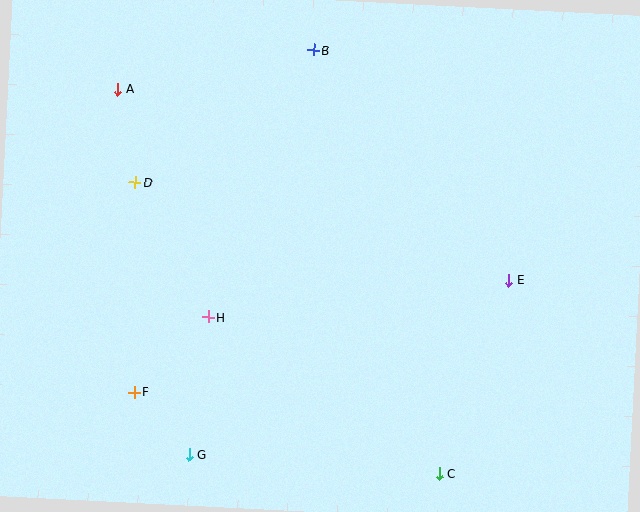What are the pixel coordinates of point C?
Point C is at (439, 473).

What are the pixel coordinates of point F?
Point F is at (134, 392).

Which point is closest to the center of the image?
Point H at (208, 317) is closest to the center.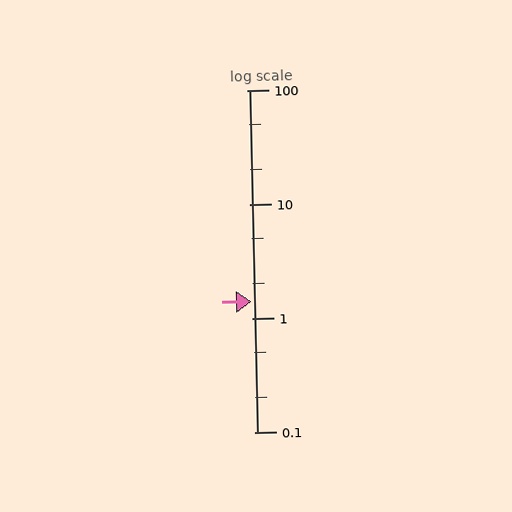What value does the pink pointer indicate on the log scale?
The pointer indicates approximately 1.4.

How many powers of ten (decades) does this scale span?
The scale spans 3 decades, from 0.1 to 100.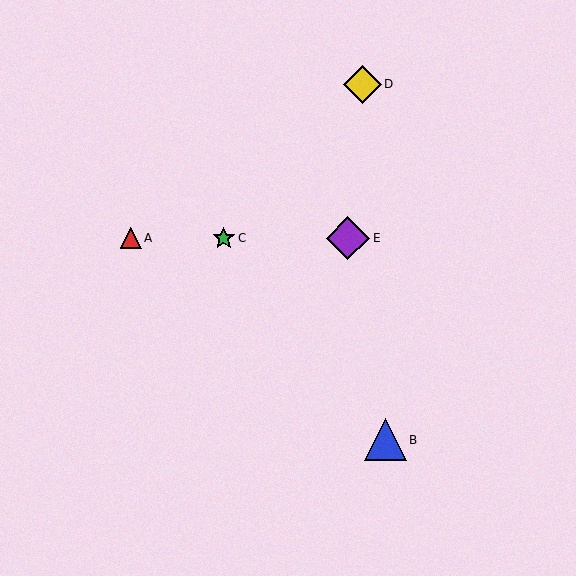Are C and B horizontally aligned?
No, C is at y≈238 and B is at y≈440.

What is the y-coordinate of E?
Object E is at y≈238.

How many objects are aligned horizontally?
3 objects (A, C, E) are aligned horizontally.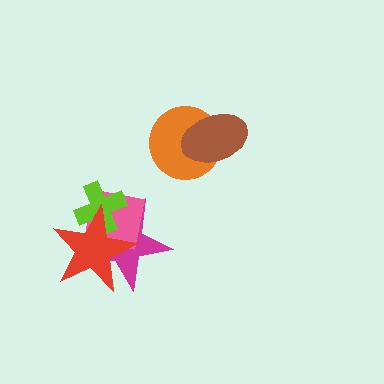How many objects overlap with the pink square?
3 objects overlap with the pink square.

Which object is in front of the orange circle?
The brown ellipse is in front of the orange circle.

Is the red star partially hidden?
No, no other shape covers it.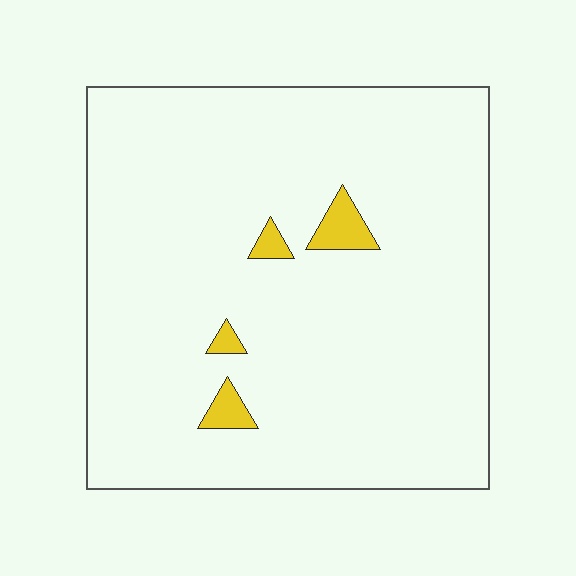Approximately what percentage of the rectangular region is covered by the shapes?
Approximately 5%.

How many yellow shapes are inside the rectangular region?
4.